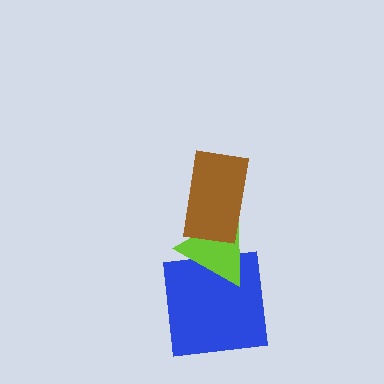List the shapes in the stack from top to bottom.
From top to bottom: the brown rectangle, the lime triangle, the blue square.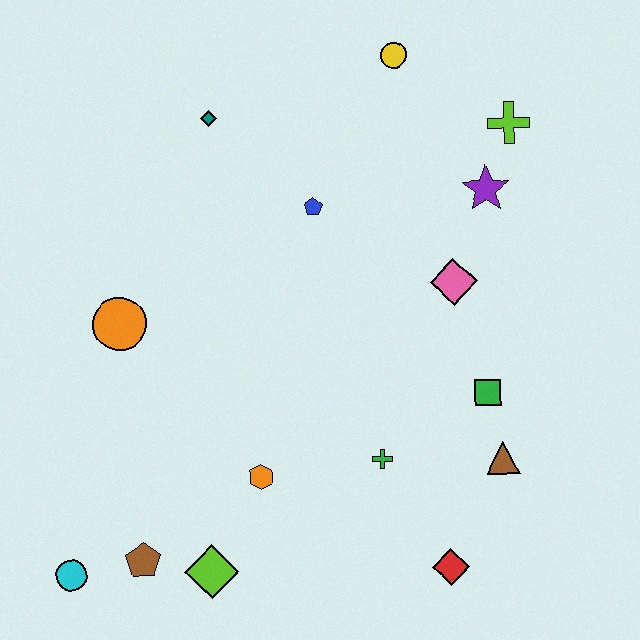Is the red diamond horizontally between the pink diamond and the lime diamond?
Yes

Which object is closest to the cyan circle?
The brown pentagon is closest to the cyan circle.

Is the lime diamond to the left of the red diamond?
Yes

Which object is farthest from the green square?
The cyan circle is farthest from the green square.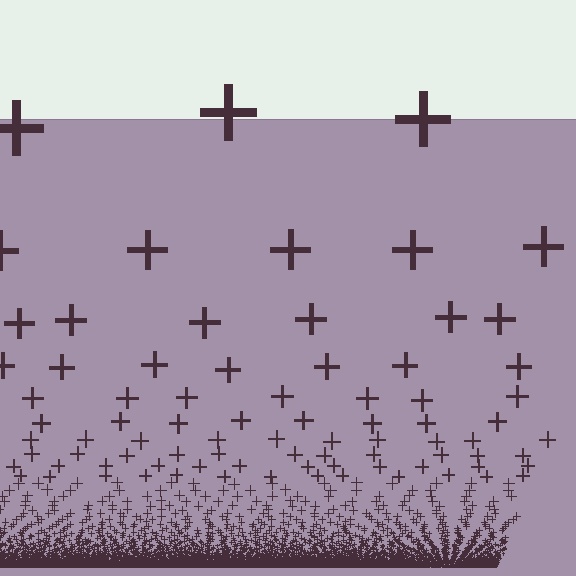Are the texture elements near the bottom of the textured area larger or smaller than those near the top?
Smaller. The gradient is inverted — elements near the bottom are smaller and denser.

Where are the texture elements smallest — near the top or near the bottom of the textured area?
Near the bottom.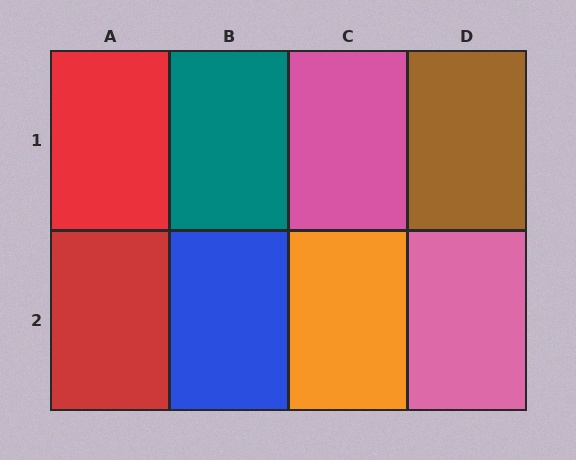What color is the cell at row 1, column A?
Red.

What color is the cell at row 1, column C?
Pink.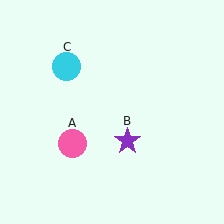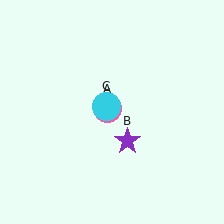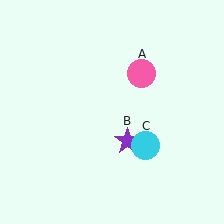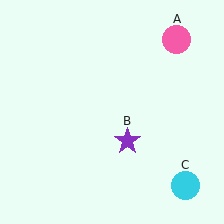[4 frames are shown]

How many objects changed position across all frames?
2 objects changed position: pink circle (object A), cyan circle (object C).